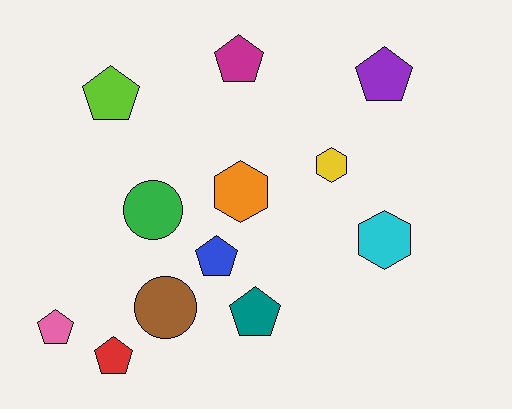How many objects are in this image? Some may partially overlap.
There are 12 objects.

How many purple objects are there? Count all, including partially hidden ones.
There is 1 purple object.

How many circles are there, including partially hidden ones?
There are 2 circles.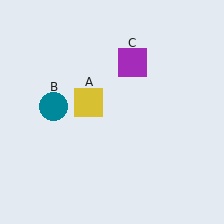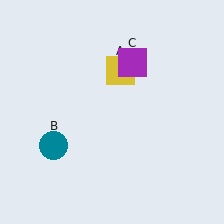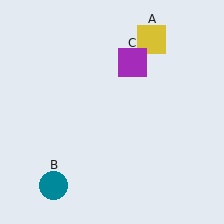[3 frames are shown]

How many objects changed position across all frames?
2 objects changed position: yellow square (object A), teal circle (object B).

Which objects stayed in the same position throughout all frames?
Purple square (object C) remained stationary.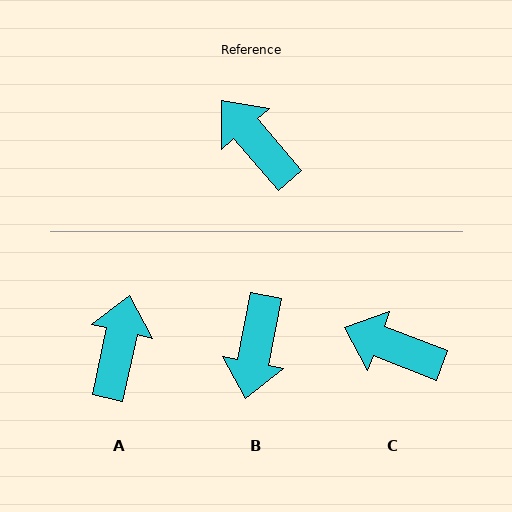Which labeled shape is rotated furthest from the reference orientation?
B, about 128 degrees away.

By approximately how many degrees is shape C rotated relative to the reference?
Approximately 28 degrees counter-clockwise.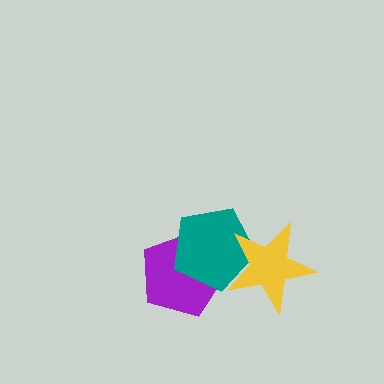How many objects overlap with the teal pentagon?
2 objects overlap with the teal pentagon.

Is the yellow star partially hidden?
No, no other shape covers it.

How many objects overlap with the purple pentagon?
1 object overlaps with the purple pentagon.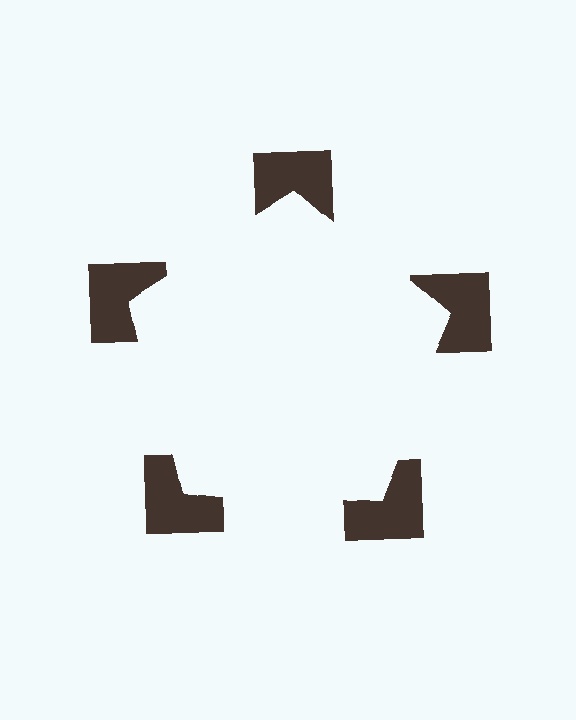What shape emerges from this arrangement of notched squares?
An illusory pentagon — its edges are inferred from the aligned wedge cuts in the notched squares, not physically drawn.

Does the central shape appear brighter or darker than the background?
It typically appears slightly brighter than the background, even though no actual brightness change is drawn.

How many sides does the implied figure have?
5 sides.